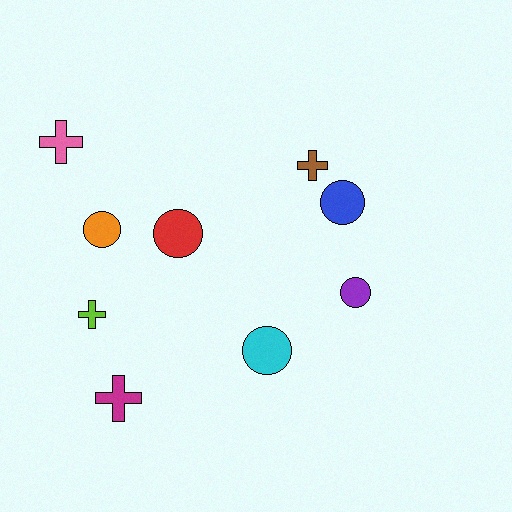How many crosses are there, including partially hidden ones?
There are 4 crosses.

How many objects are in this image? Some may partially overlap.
There are 9 objects.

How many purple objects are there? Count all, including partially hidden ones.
There is 1 purple object.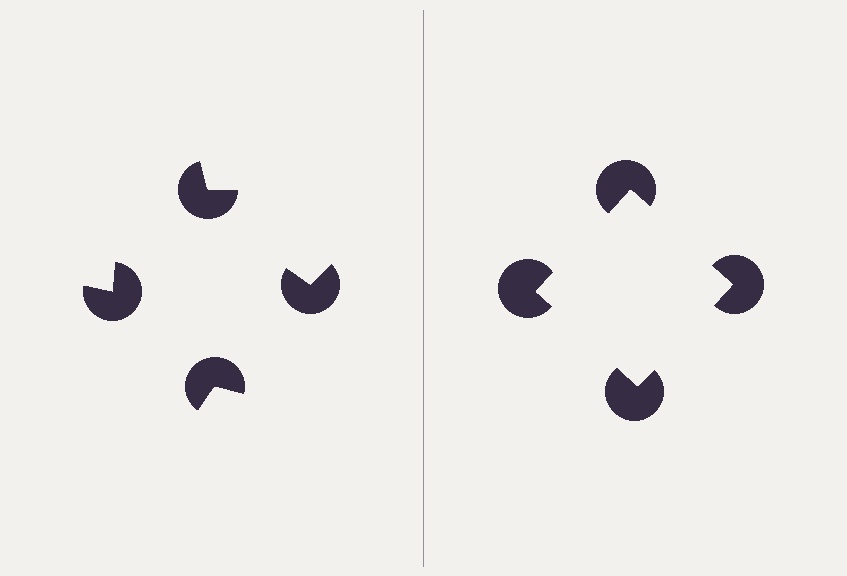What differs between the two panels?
The pac-man discs are positioned identically on both sides; only the wedge orientations differ. On the right they align to a square; on the left they are misaligned.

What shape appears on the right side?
An illusory square.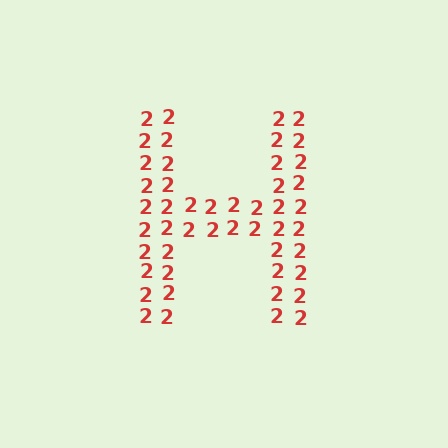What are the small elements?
The small elements are digit 2's.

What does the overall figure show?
The overall figure shows the letter H.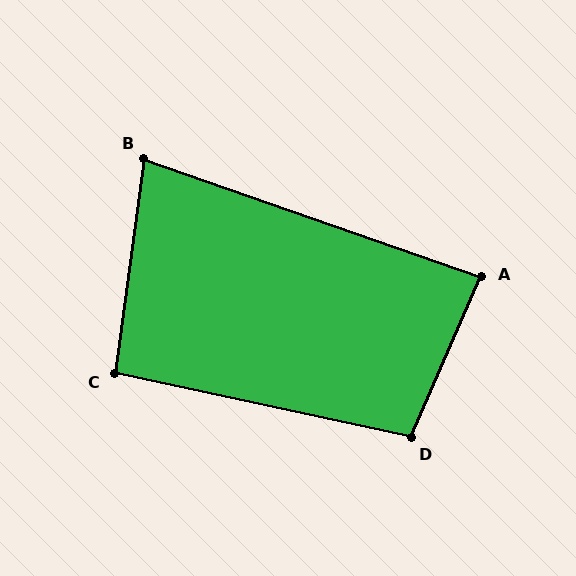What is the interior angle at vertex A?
Approximately 86 degrees (approximately right).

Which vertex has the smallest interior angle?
B, at approximately 79 degrees.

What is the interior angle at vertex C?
Approximately 94 degrees (approximately right).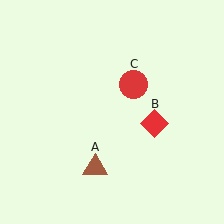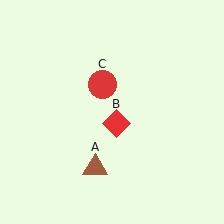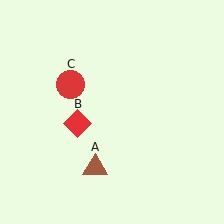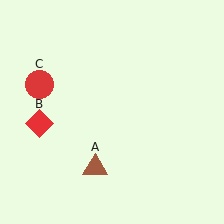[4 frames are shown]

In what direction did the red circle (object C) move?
The red circle (object C) moved left.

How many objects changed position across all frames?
2 objects changed position: red diamond (object B), red circle (object C).